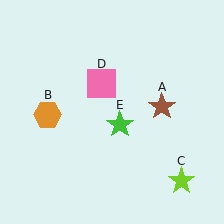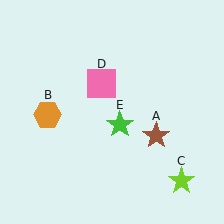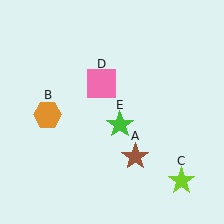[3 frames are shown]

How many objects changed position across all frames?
1 object changed position: brown star (object A).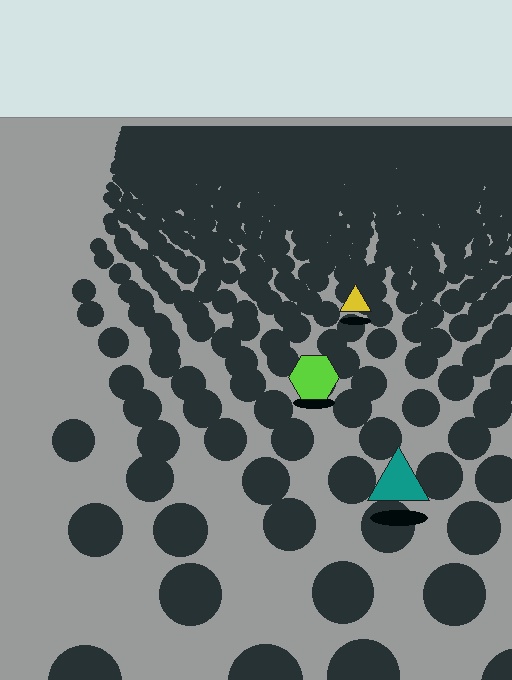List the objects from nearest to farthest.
From nearest to farthest: the teal triangle, the lime hexagon, the yellow triangle.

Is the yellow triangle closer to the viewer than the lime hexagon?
No. The lime hexagon is closer — you can tell from the texture gradient: the ground texture is coarser near it.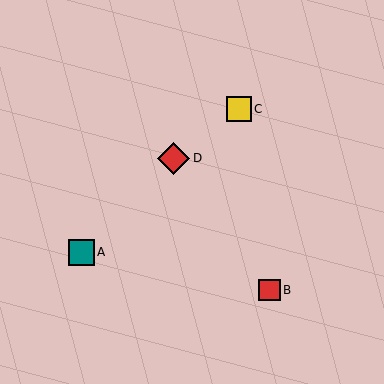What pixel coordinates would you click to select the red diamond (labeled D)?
Click at (174, 158) to select the red diamond D.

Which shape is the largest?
The red diamond (labeled D) is the largest.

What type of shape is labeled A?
Shape A is a teal square.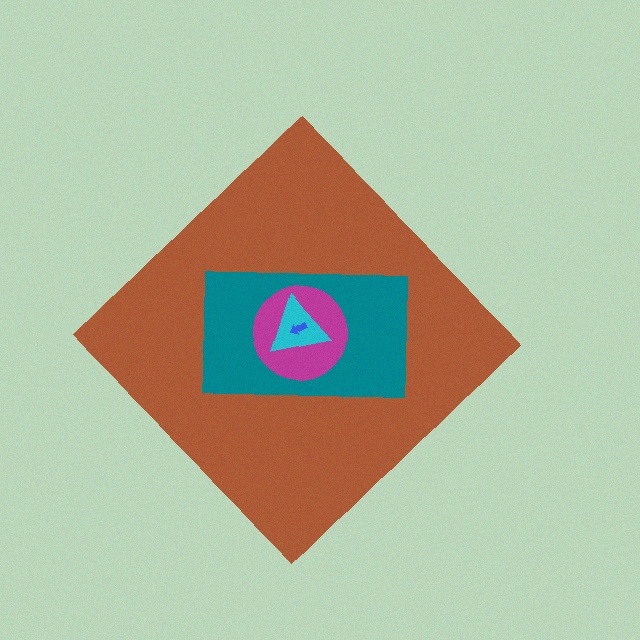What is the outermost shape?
The brown diamond.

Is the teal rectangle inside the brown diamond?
Yes.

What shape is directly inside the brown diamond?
The teal rectangle.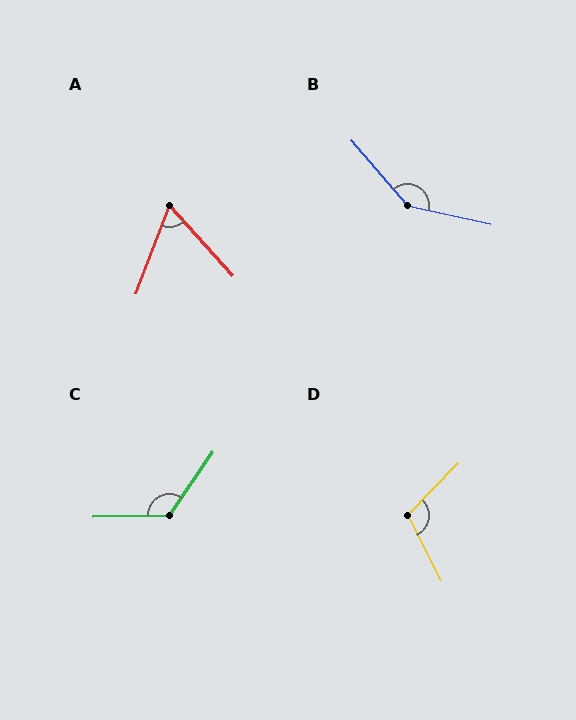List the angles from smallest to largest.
A (63°), D (109°), C (126°), B (144°).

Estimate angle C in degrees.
Approximately 126 degrees.